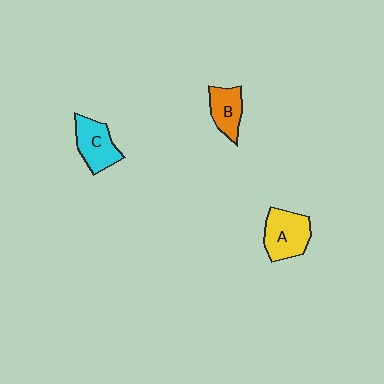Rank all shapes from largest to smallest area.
From largest to smallest: A (yellow), C (cyan), B (orange).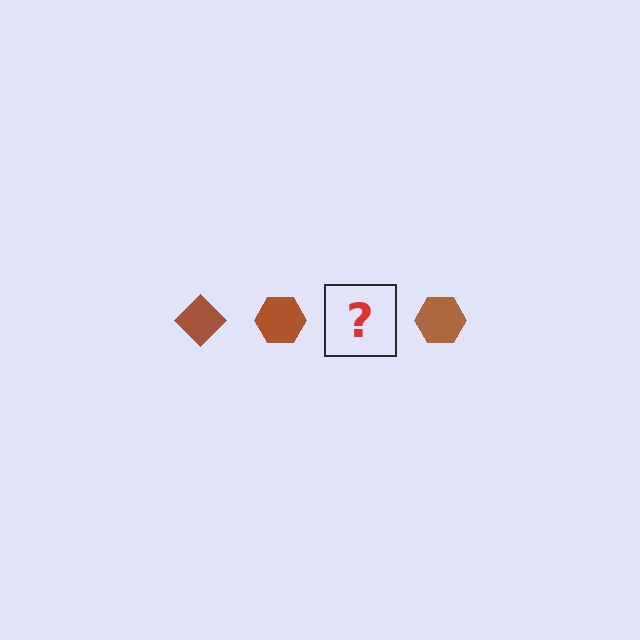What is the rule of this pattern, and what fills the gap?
The rule is that the pattern cycles through diamond, hexagon shapes in brown. The gap should be filled with a brown diamond.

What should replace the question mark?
The question mark should be replaced with a brown diamond.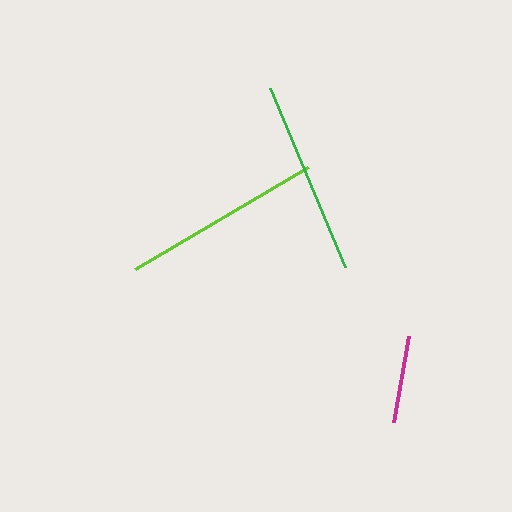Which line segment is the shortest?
The magenta line is the shortest at approximately 88 pixels.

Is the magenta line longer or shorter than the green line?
The green line is longer than the magenta line.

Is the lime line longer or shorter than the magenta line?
The lime line is longer than the magenta line.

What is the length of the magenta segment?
The magenta segment is approximately 88 pixels long.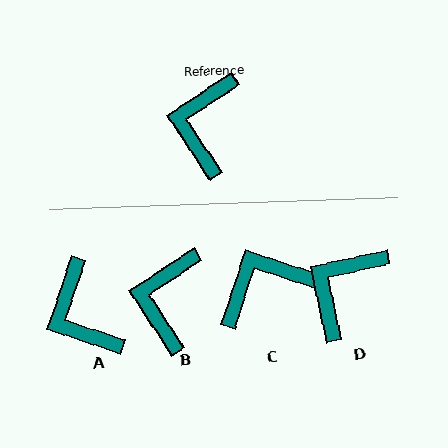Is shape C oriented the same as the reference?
No, it is off by about 52 degrees.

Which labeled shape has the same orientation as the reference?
B.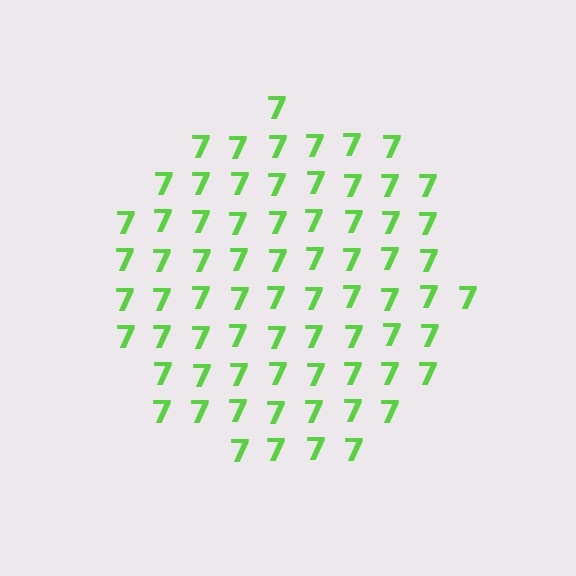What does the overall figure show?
The overall figure shows a circle.